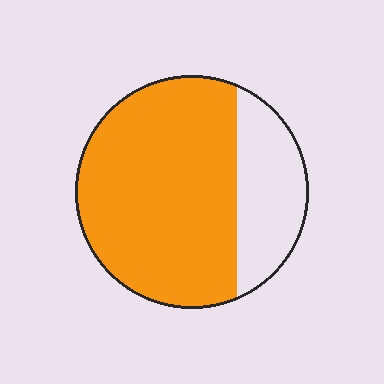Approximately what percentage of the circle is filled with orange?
Approximately 75%.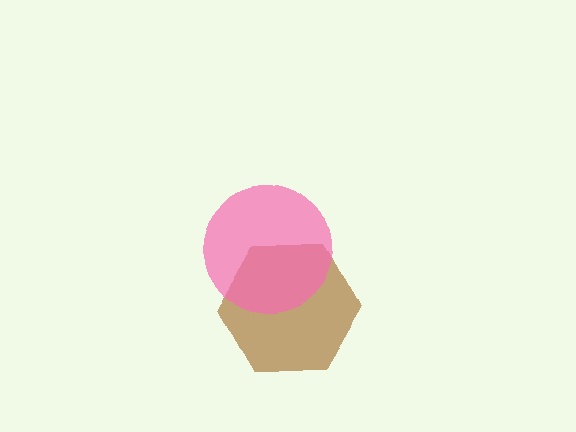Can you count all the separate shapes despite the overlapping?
Yes, there are 2 separate shapes.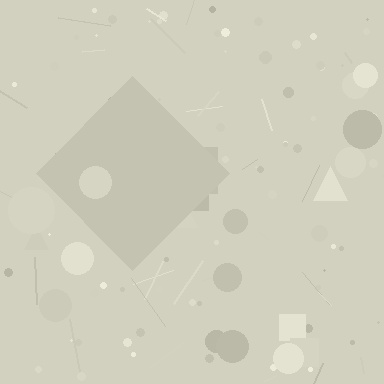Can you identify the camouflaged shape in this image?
The camouflaged shape is a diamond.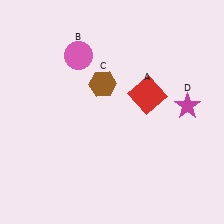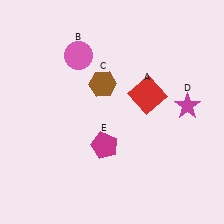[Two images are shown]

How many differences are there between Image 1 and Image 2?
There is 1 difference between the two images.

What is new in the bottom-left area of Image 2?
A magenta pentagon (E) was added in the bottom-left area of Image 2.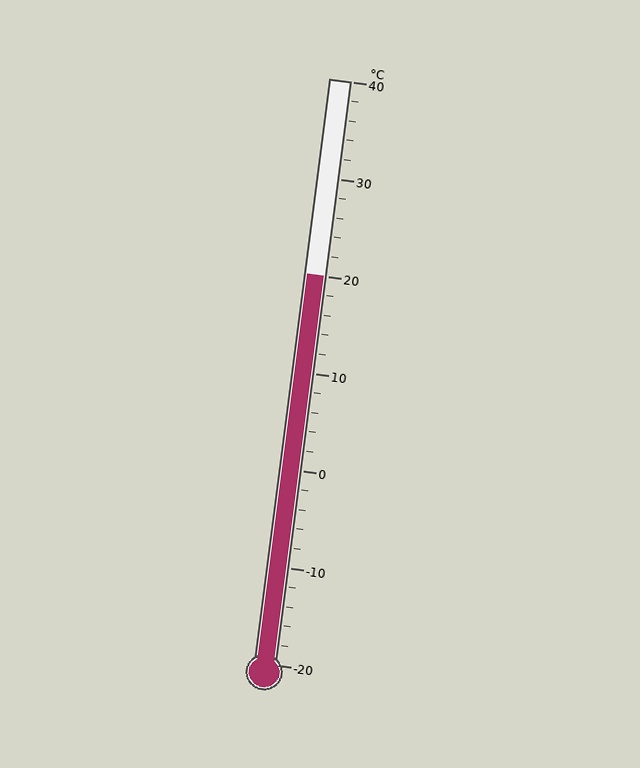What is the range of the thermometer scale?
The thermometer scale ranges from -20°C to 40°C.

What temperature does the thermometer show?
The thermometer shows approximately 20°C.